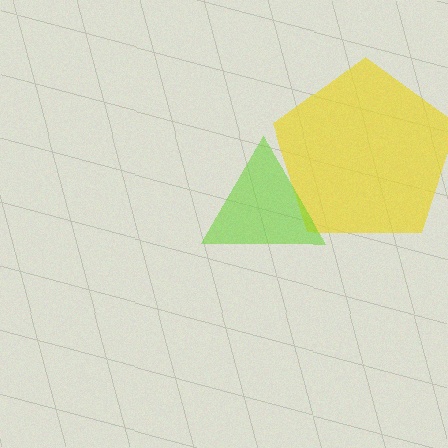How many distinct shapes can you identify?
There are 2 distinct shapes: a yellow pentagon, a lime triangle.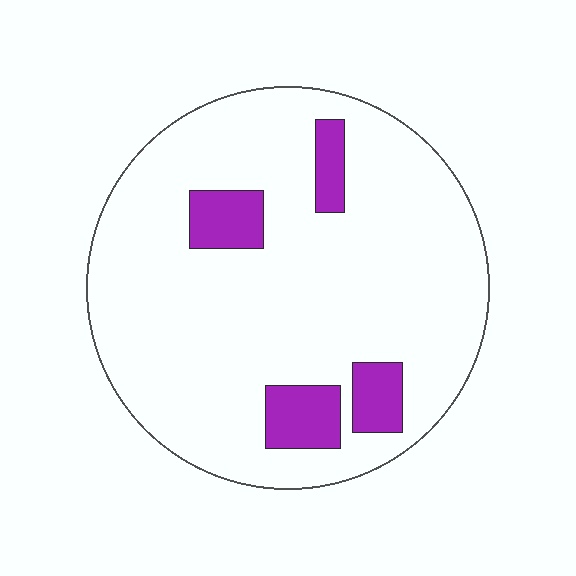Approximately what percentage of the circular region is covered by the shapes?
Approximately 10%.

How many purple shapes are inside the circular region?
4.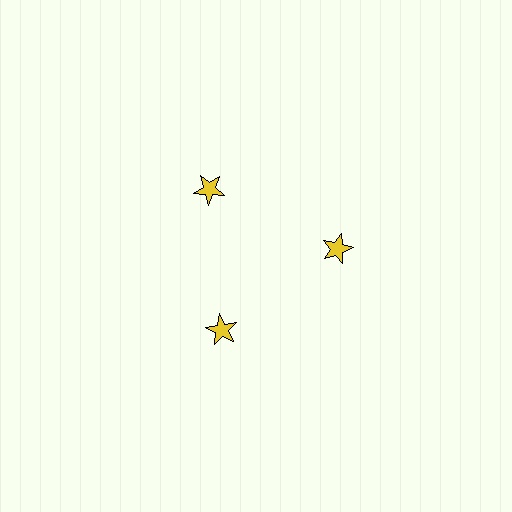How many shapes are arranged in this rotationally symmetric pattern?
There are 3 shapes, arranged in 3 groups of 1.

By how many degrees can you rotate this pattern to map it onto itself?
The pattern maps onto itself every 120 degrees of rotation.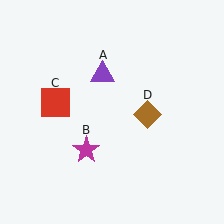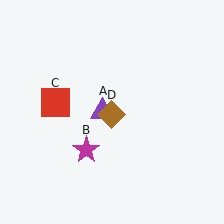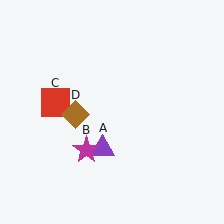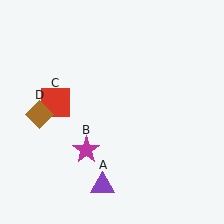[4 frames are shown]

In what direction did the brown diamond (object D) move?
The brown diamond (object D) moved left.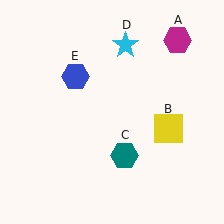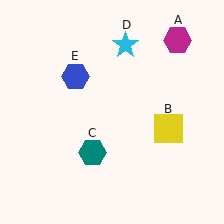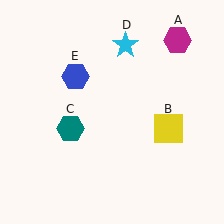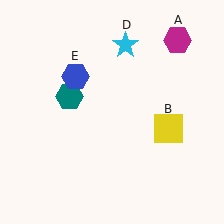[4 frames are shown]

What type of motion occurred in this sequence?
The teal hexagon (object C) rotated clockwise around the center of the scene.